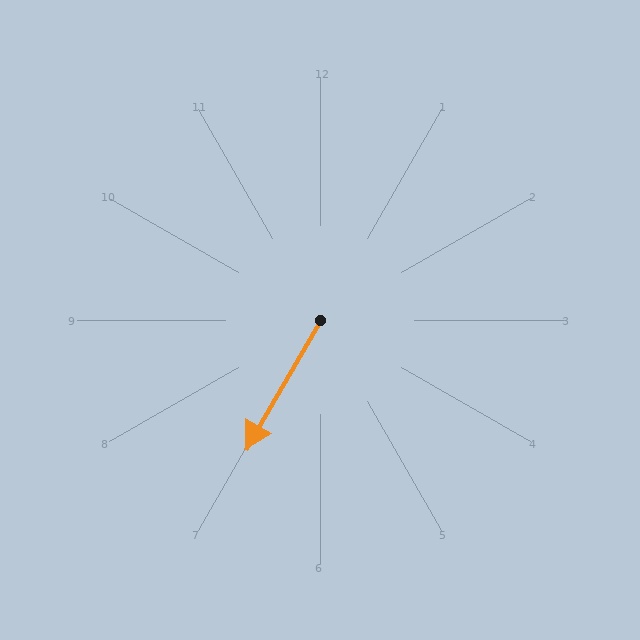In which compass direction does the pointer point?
Southwest.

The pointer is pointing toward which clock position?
Roughly 7 o'clock.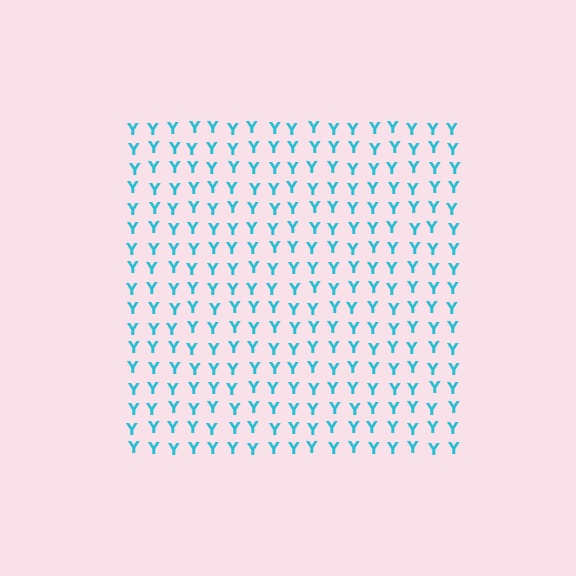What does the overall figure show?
The overall figure shows a square.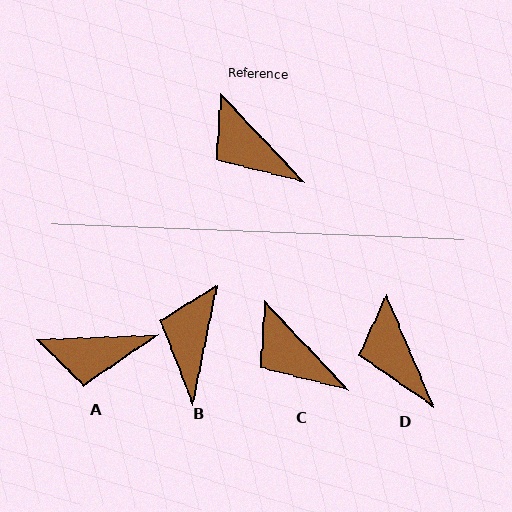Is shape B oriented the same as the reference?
No, it is off by about 55 degrees.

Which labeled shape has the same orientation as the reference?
C.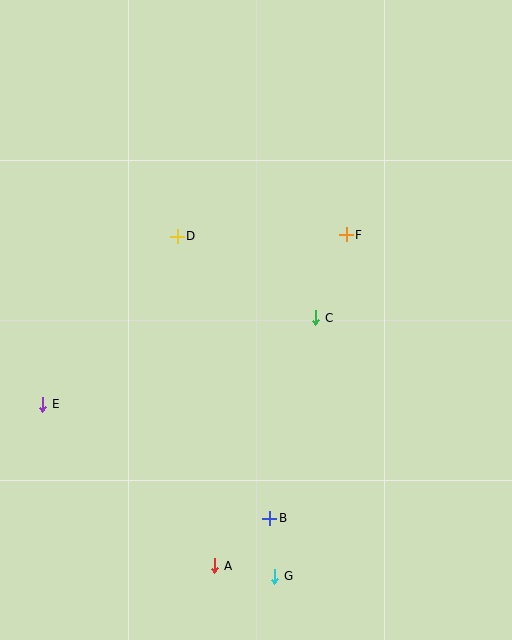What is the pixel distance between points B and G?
The distance between B and G is 58 pixels.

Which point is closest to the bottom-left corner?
Point A is closest to the bottom-left corner.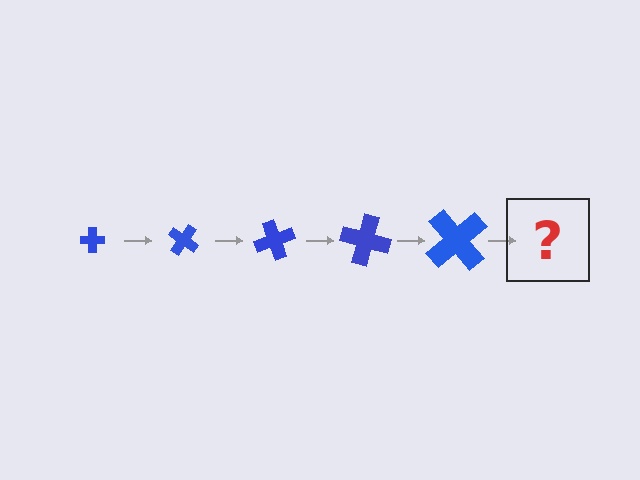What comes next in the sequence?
The next element should be a cross, larger than the previous one and rotated 175 degrees from the start.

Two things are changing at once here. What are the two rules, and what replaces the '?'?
The two rules are that the cross grows larger each step and it rotates 35 degrees each step. The '?' should be a cross, larger than the previous one and rotated 175 degrees from the start.